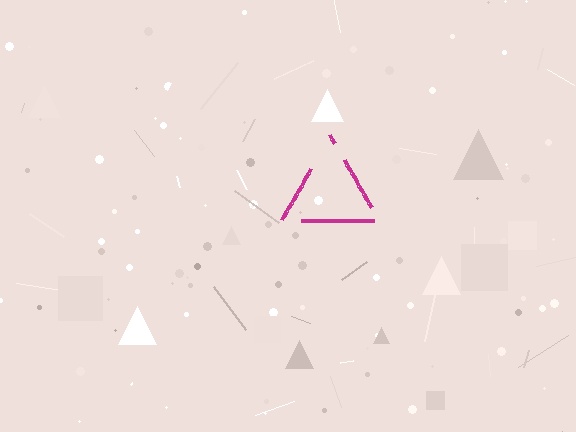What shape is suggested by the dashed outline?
The dashed outline suggests a triangle.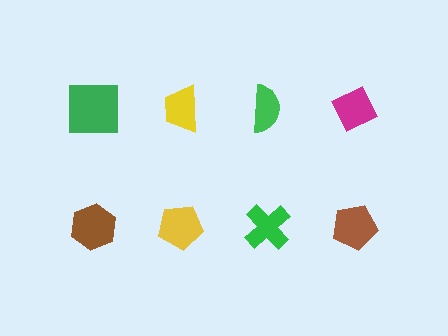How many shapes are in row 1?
4 shapes.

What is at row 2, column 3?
A green cross.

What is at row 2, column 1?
A brown hexagon.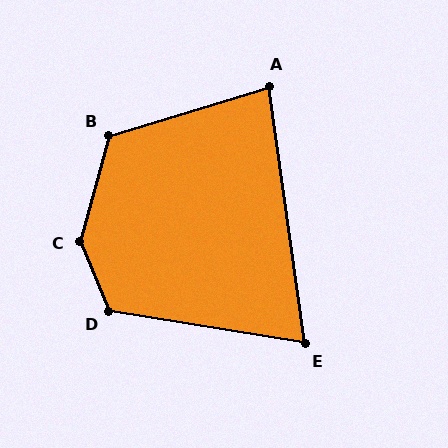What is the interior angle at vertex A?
Approximately 81 degrees (acute).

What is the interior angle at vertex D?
Approximately 121 degrees (obtuse).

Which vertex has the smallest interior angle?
E, at approximately 73 degrees.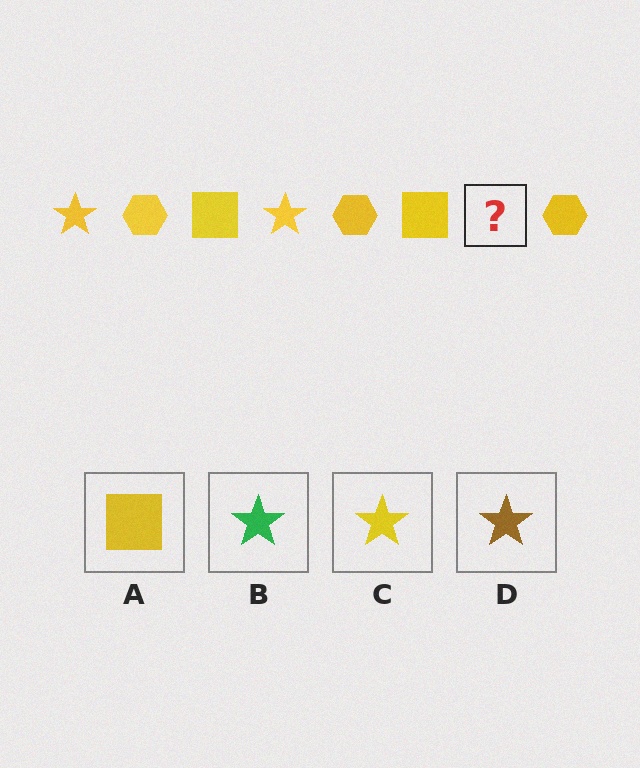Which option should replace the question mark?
Option C.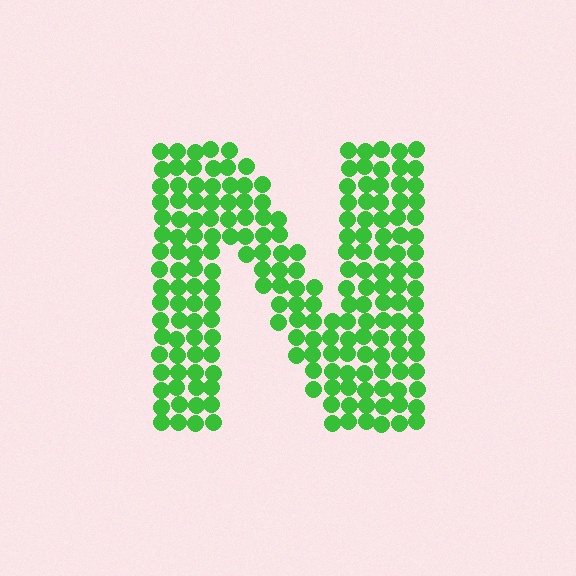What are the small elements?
The small elements are circles.